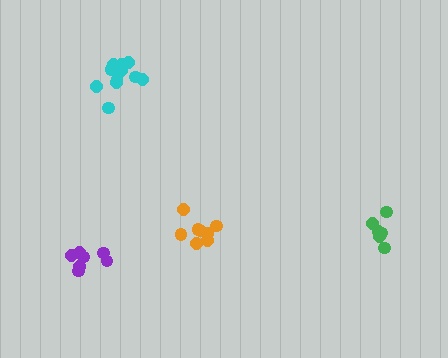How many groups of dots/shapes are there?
There are 4 groups.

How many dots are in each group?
Group 1: 7 dots, Group 2: 7 dots, Group 3: 8 dots, Group 4: 12 dots (34 total).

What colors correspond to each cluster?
The clusters are colored: purple, green, orange, cyan.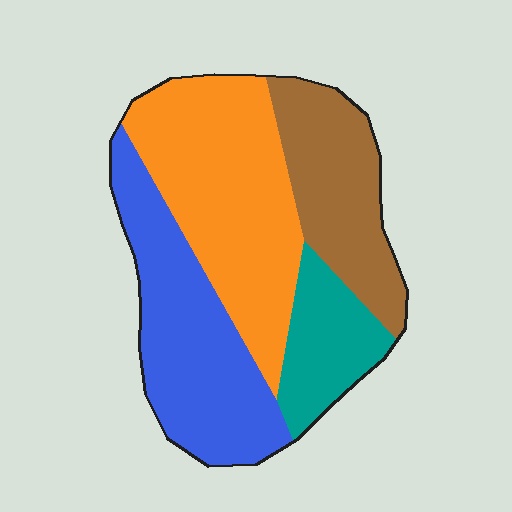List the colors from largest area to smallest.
From largest to smallest: orange, blue, brown, teal.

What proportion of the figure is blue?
Blue covers 30% of the figure.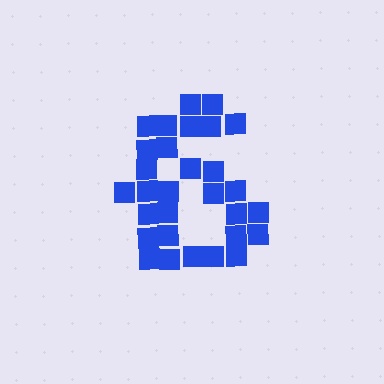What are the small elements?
The small elements are squares.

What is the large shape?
The large shape is the digit 6.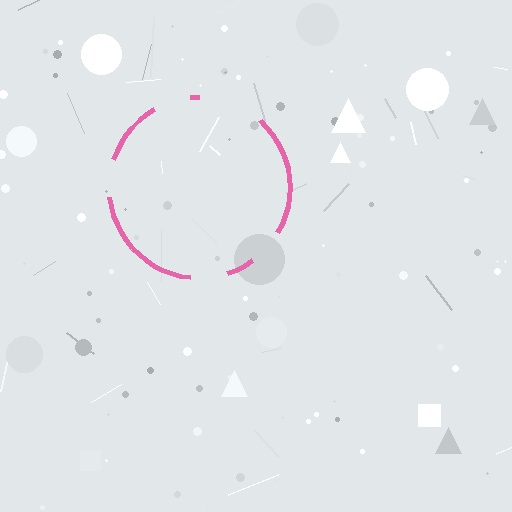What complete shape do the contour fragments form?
The contour fragments form a circle.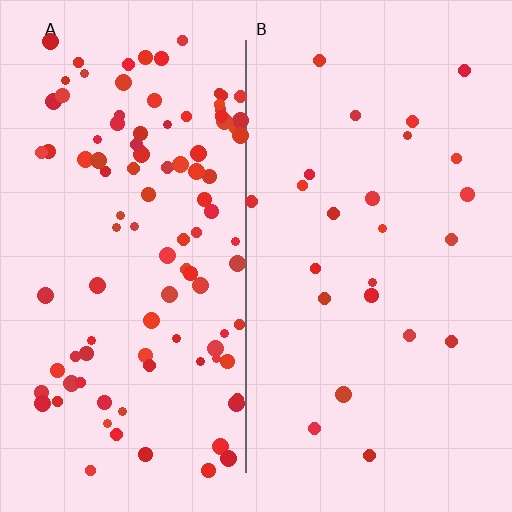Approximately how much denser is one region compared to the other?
Approximately 4.3× — region A over region B.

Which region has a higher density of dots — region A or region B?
A (the left).